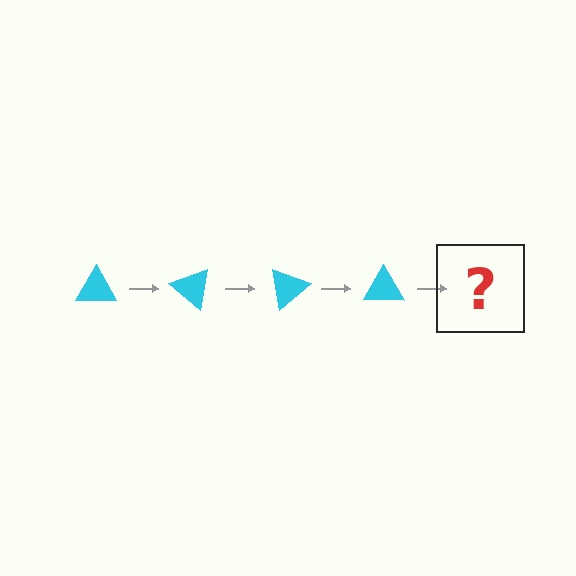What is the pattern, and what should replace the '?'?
The pattern is that the triangle rotates 40 degrees each step. The '?' should be a cyan triangle rotated 160 degrees.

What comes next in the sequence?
The next element should be a cyan triangle rotated 160 degrees.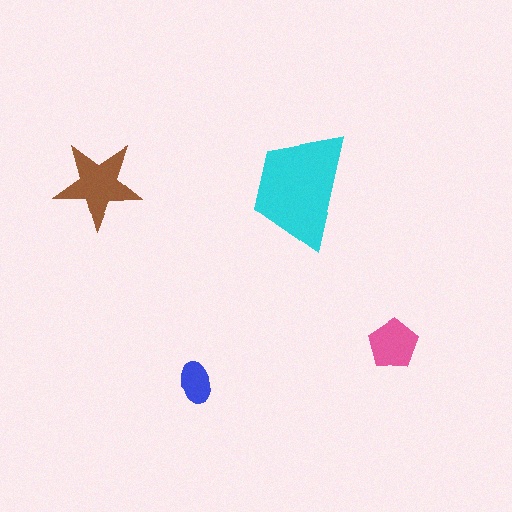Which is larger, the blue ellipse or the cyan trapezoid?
The cyan trapezoid.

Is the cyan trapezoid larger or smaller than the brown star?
Larger.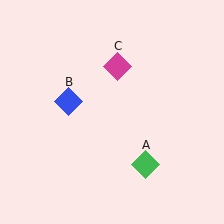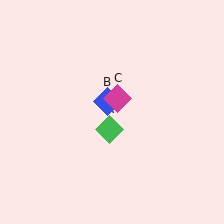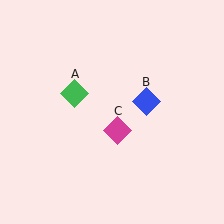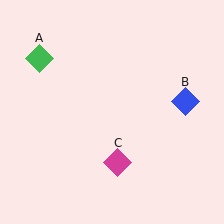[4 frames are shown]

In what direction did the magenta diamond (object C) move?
The magenta diamond (object C) moved down.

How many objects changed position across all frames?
3 objects changed position: green diamond (object A), blue diamond (object B), magenta diamond (object C).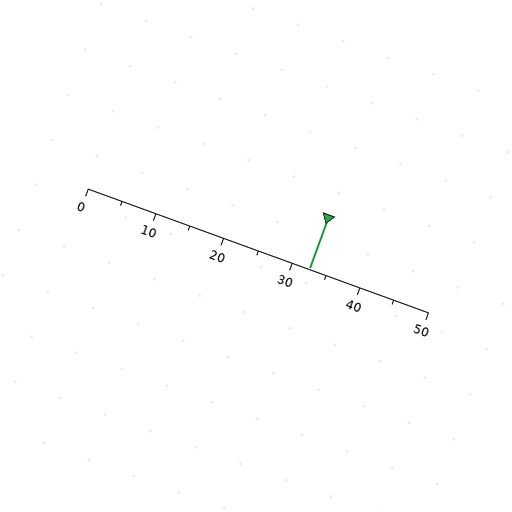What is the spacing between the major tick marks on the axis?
The major ticks are spaced 10 apart.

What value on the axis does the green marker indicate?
The marker indicates approximately 32.5.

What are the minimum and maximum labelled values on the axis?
The axis runs from 0 to 50.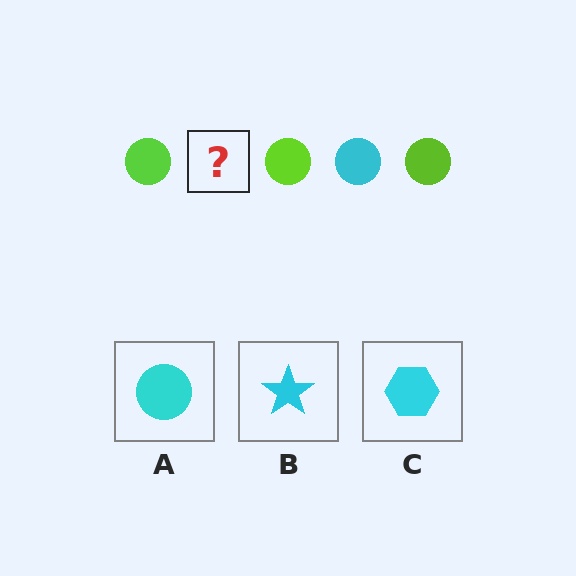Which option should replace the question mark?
Option A.